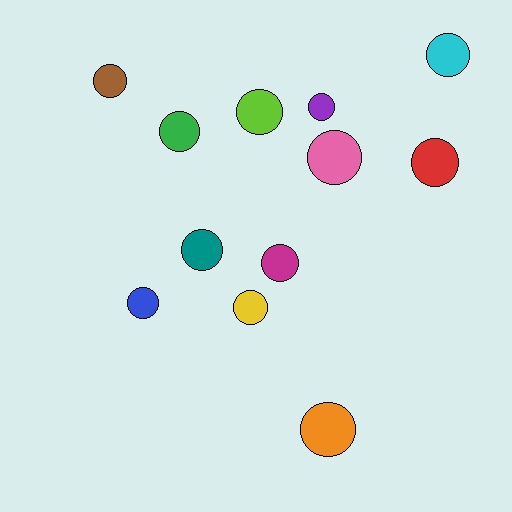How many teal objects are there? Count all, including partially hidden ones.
There is 1 teal object.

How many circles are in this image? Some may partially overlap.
There are 12 circles.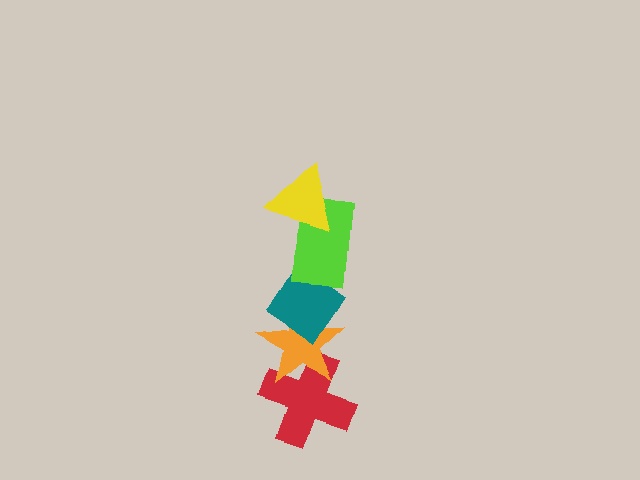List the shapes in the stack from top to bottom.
From top to bottom: the yellow triangle, the lime rectangle, the teal diamond, the orange star, the red cross.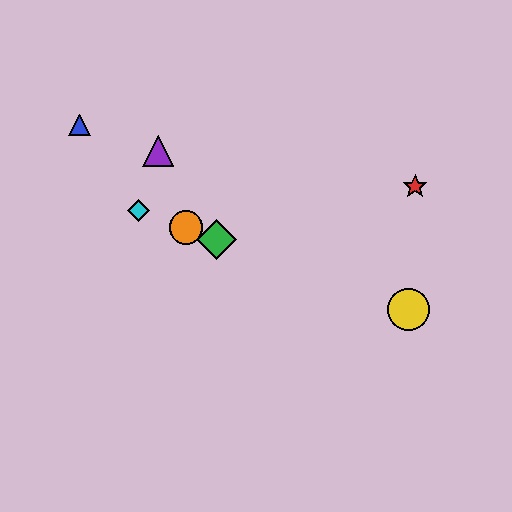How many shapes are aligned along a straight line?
4 shapes (the green diamond, the yellow circle, the orange circle, the cyan diamond) are aligned along a straight line.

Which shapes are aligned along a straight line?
The green diamond, the yellow circle, the orange circle, the cyan diamond are aligned along a straight line.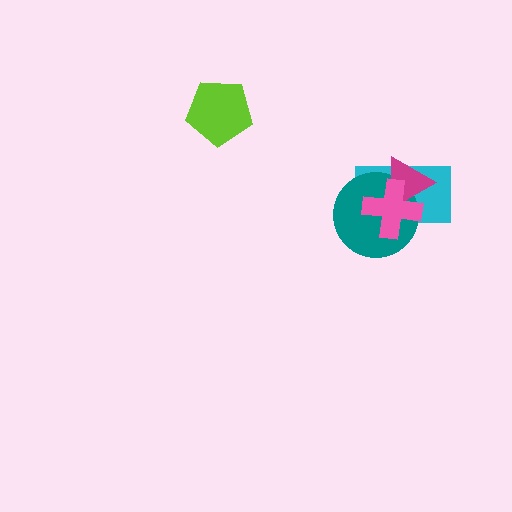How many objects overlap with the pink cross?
3 objects overlap with the pink cross.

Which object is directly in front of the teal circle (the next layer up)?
The magenta triangle is directly in front of the teal circle.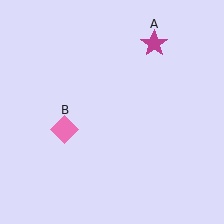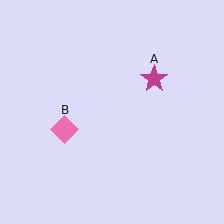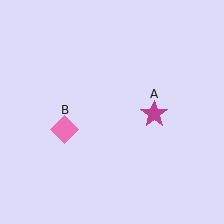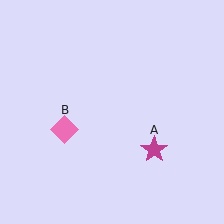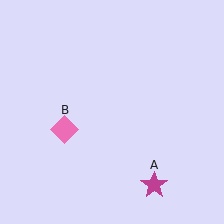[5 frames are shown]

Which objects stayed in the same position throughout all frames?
Pink diamond (object B) remained stationary.